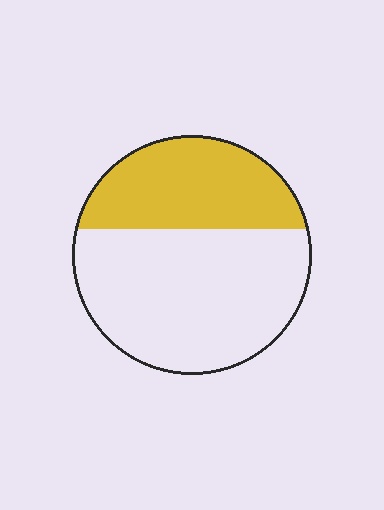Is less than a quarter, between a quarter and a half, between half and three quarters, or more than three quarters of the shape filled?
Between a quarter and a half.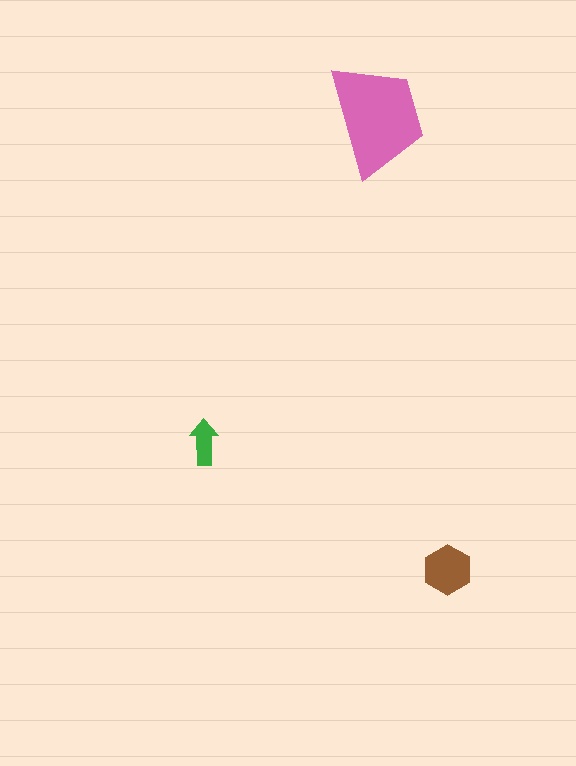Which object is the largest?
The pink trapezoid.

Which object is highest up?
The pink trapezoid is topmost.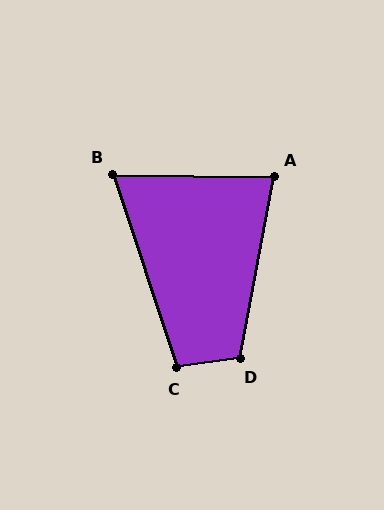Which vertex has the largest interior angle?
D, at approximately 109 degrees.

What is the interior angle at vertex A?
Approximately 80 degrees (acute).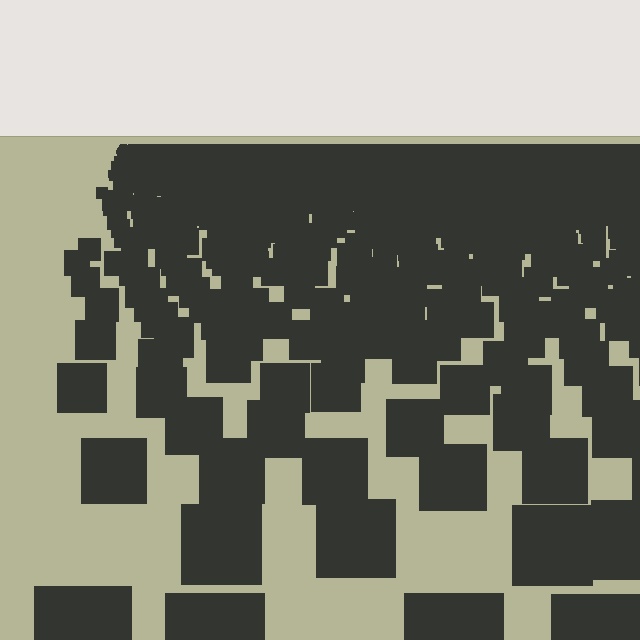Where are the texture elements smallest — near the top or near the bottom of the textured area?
Near the top.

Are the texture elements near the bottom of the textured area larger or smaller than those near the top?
Larger. Near the bottom, elements are closer to the viewer and appear at a bigger on-screen size.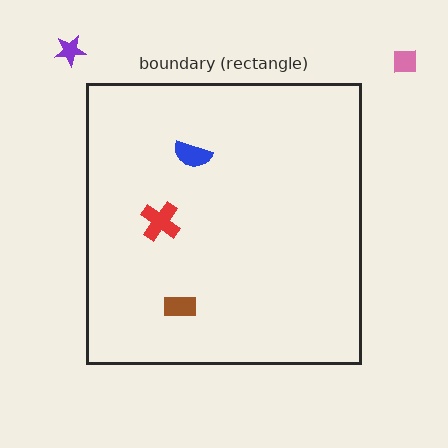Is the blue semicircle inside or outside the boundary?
Inside.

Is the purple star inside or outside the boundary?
Outside.